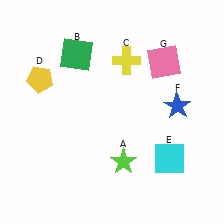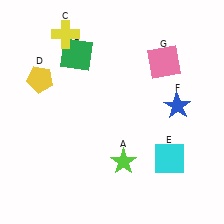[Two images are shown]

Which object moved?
The yellow cross (C) moved left.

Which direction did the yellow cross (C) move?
The yellow cross (C) moved left.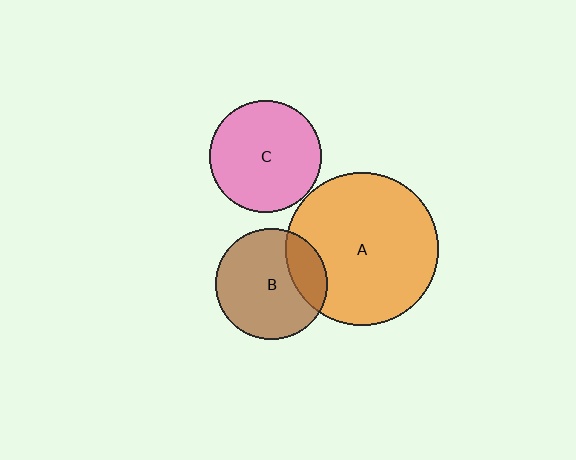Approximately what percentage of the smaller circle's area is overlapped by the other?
Approximately 20%.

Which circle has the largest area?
Circle A (orange).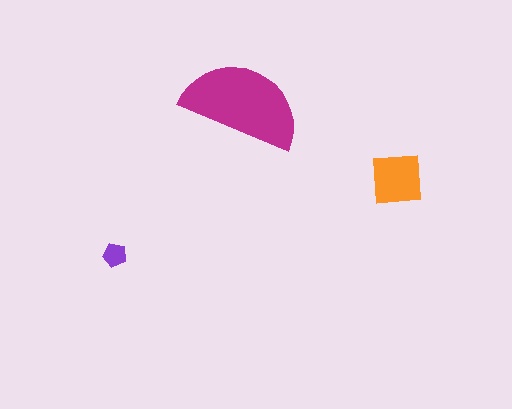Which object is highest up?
The magenta semicircle is topmost.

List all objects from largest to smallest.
The magenta semicircle, the orange square, the purple pentagon.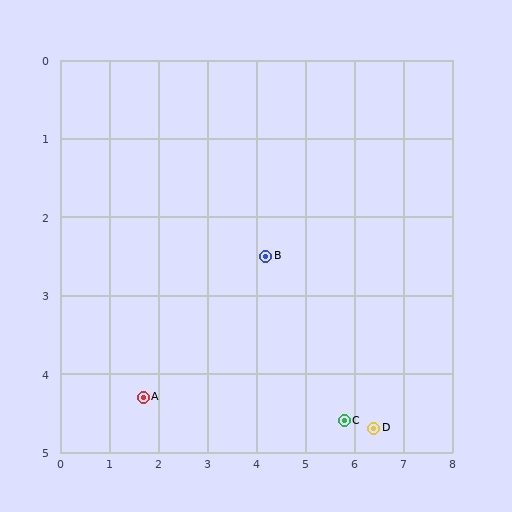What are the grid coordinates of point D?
Point D is at approximately (6.4, 4.7).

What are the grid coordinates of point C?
Point C is at approximately (5.8, 4.6).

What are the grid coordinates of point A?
Point A is at approximately (1.7, 4.3).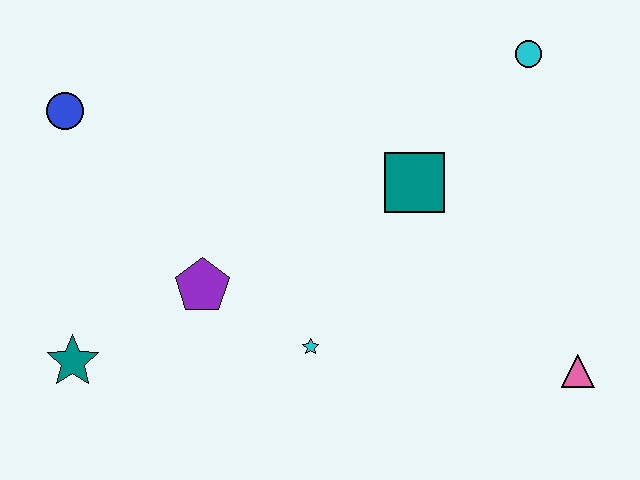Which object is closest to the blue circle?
The purple pentagon is closest to the blue circle.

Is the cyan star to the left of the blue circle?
No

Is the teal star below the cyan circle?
Yes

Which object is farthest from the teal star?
The cyan circle is farthest from the teal star.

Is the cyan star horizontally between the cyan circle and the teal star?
Yes